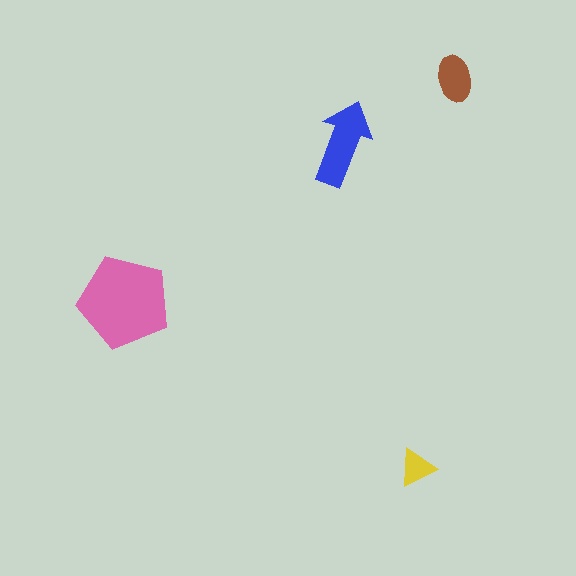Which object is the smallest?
The yellow triangle.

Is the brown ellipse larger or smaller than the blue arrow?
Smaller.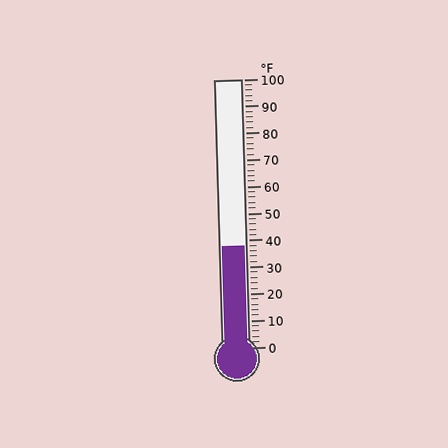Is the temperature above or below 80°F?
The temperature is below 80°F.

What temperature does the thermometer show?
The thermometer shows approximately 38°F.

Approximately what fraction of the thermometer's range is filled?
The thermometer is filled to approximately 40% of its range.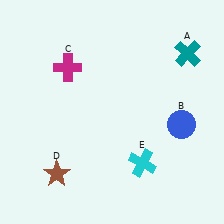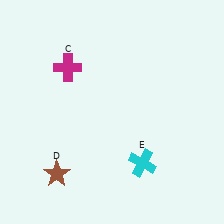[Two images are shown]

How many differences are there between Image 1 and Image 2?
There are 2 differences between the two images.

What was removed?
The teal cross (A), the blue circle (B) were removed in Image 2.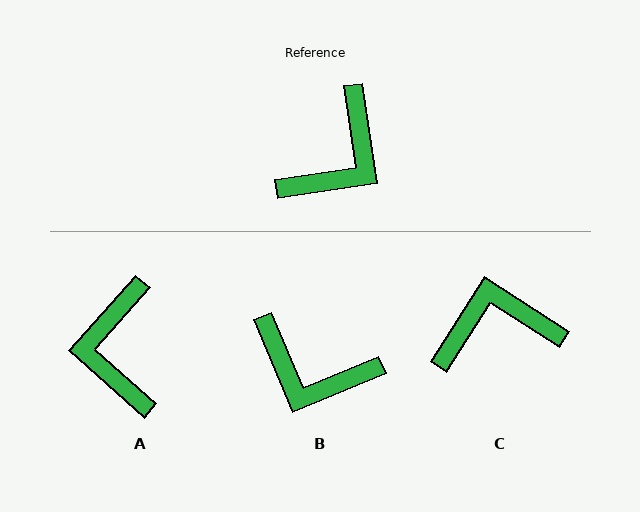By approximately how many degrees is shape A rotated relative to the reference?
Approximately 140 degrees clockwise.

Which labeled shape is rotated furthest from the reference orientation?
A, about 140 degrees away.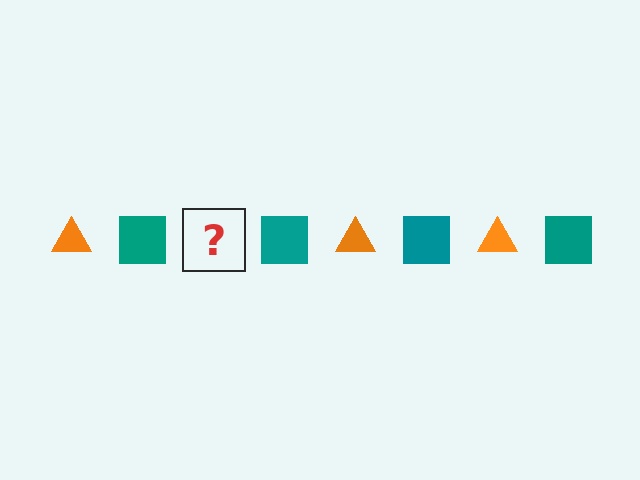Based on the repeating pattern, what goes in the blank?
The blank should be an orange triangle.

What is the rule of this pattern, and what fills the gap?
The rule is that the pattern alternates between orange triangle and teal square. The gap should be filled with an orange triangle.